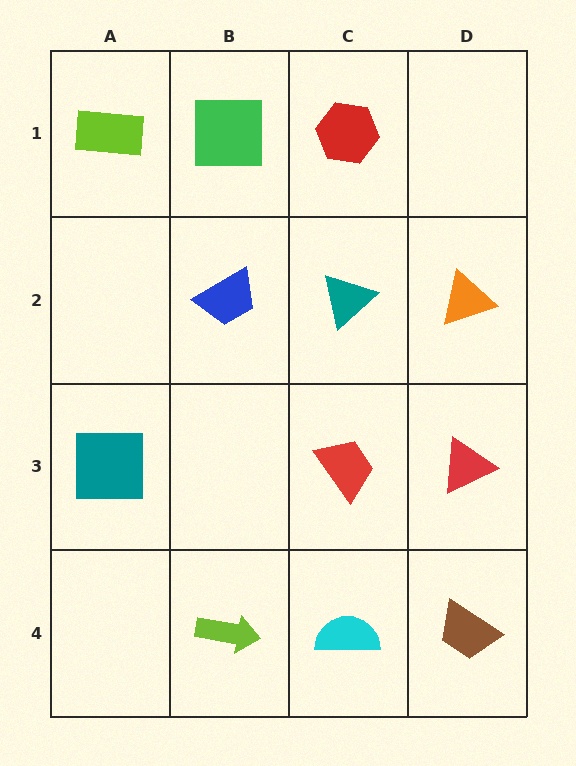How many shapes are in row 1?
3 shapes.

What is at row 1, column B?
A green square.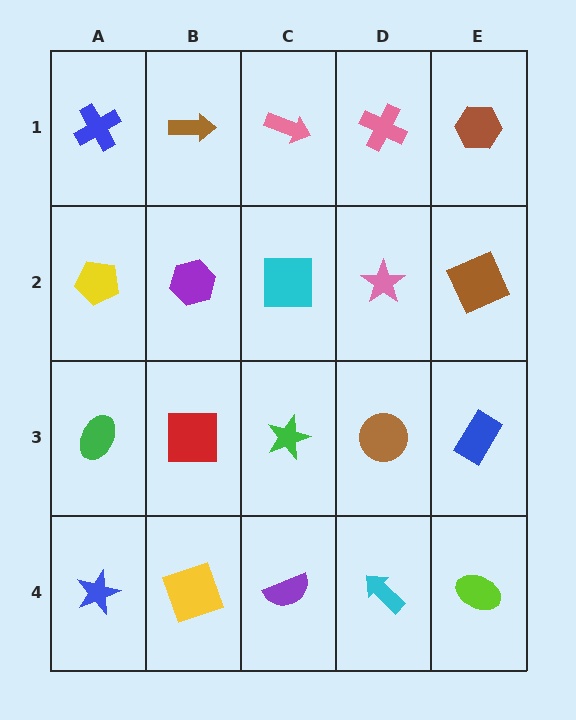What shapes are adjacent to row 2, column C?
A pink arrow (row 1, column C), a green star (row 3, column C), a purple hexagon (row 2, column B), a pink star (row 2, column D).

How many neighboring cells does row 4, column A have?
2.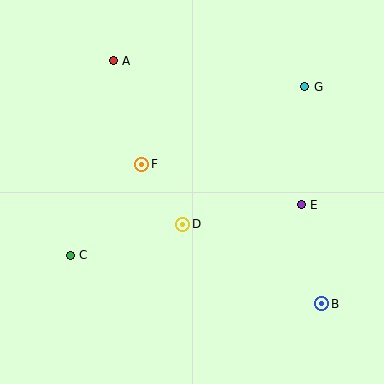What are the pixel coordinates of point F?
Point F is at (142, 164).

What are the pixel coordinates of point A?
Point A is at (113, 61).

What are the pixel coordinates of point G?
Point G is at (305, 87).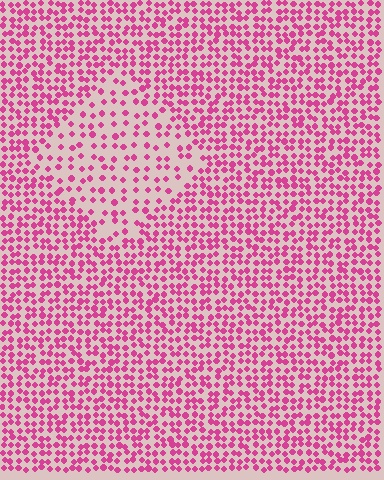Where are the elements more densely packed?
The elements are more densely packed outside the diamond boundary.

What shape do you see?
I see a diamond.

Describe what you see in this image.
The image contains small magenta elements arranged at two different densities. A diamond-shaped region is visible where the elements are less densely packed than the surrounding area.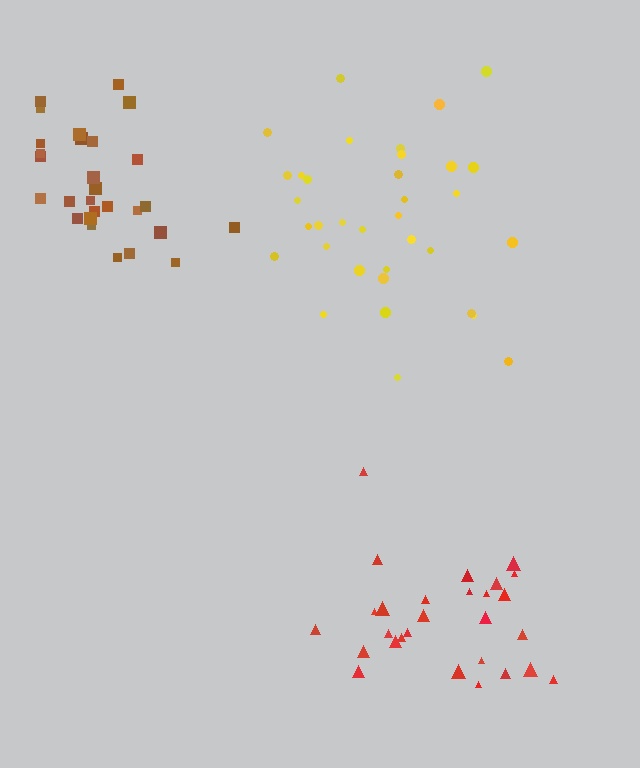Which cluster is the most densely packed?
Yellow.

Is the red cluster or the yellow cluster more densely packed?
Yellow.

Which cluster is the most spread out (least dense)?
Brown.